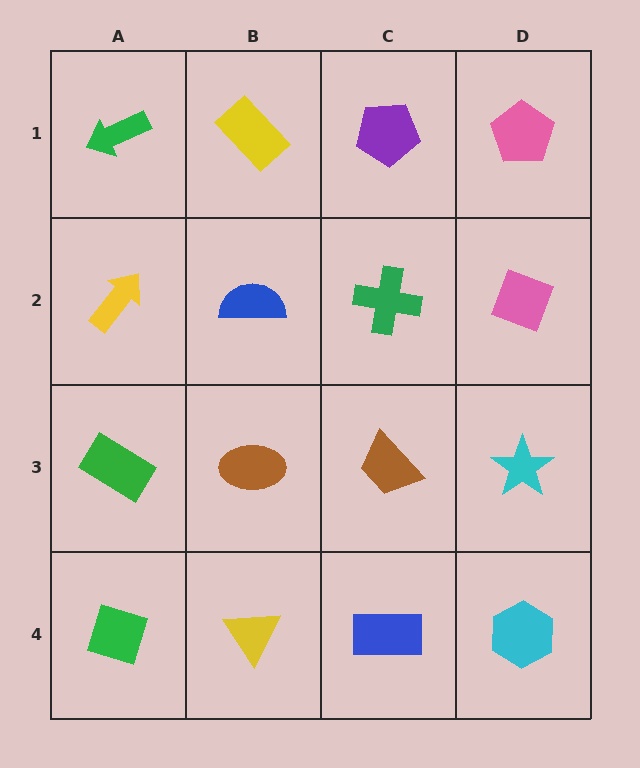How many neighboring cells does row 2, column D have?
3.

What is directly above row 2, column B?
A yellow rectangle.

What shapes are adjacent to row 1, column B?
A blue semicircle (row 2, column B), a green arrow (row 1, column A), a purple pentagon (row 1, column C).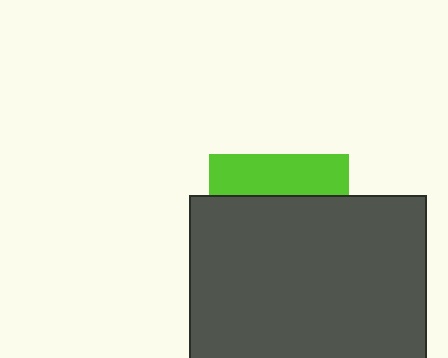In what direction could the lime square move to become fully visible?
The lime square could move up. That would shift it out from behind the dark gray rectangle entirely.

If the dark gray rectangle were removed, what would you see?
You would see the complete lime square.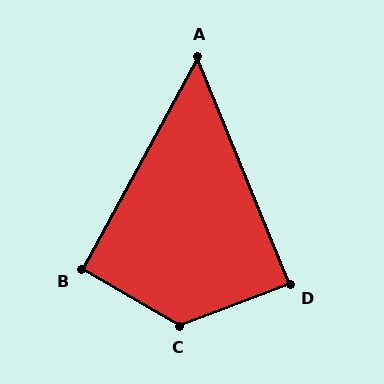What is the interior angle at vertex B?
Approximately 91 degrees (approximately right).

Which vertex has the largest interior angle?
C, at approximately 129 degrees.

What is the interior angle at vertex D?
Approximately 89 degrees (approximately right).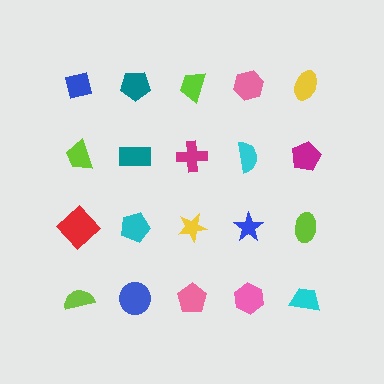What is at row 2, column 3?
A magenta cross.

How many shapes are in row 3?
5 shapes.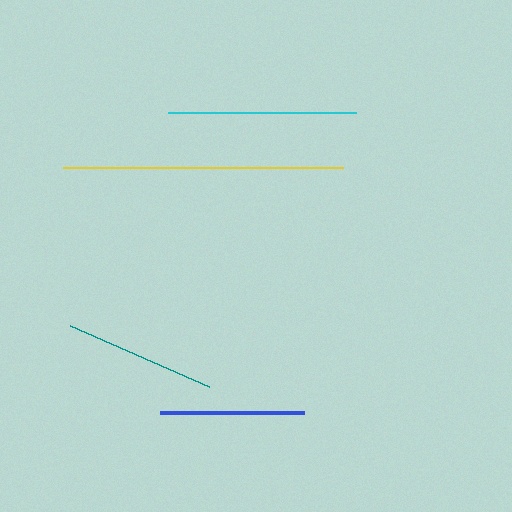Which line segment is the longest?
The yellow line is the longest at approximately 280 pixels.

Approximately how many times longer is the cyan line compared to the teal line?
The cyan line is approximately 1.2 times the length of the teal line.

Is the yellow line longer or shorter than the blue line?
The yellow line is longer than the blue line.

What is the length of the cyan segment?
The cyan segment is approximately 188 pixels long.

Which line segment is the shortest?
The blue line is the shortest at approximately 143 pixels.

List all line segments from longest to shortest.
From longest to shortest: yellow, cyan, teal, blue.